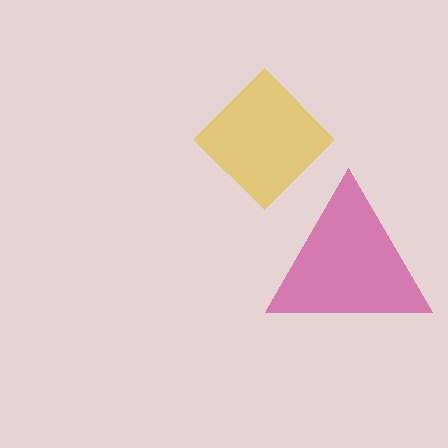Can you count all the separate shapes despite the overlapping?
Yes, there are 2 separate shapes.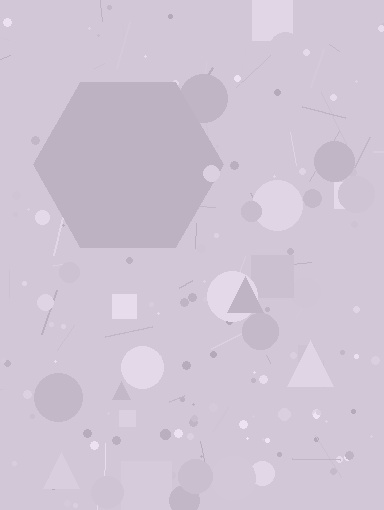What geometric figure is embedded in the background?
A hexagon is embedded in the background.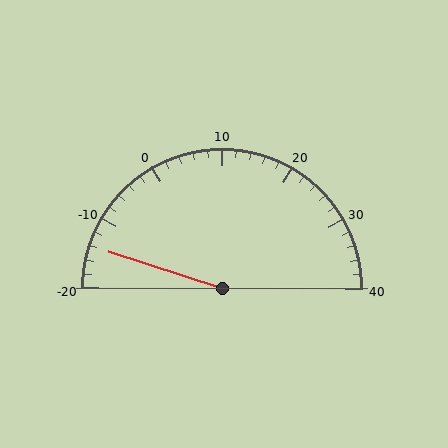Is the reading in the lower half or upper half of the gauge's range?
The reading is in the lower half of the range (-20 to 40).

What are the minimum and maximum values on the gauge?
The gauge ranges from -20 to 40.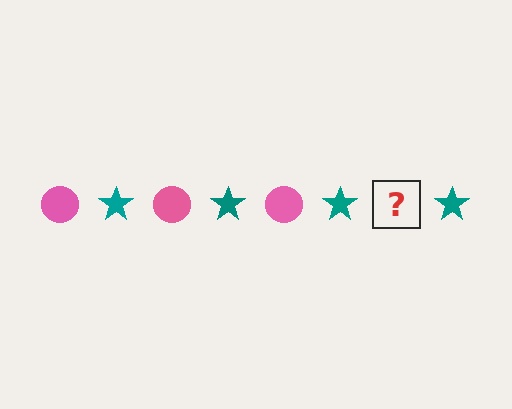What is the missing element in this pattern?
The missing element is a pink circle.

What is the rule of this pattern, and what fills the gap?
The rule is that the pattern alternates between pink circle and teal star. The gap should be filled with a pink circle.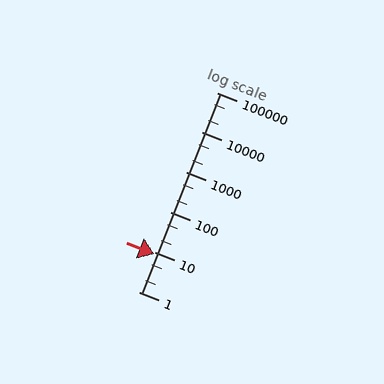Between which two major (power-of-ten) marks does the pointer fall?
The pointer is between 1 and 10.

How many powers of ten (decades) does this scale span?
The scale spans 5 decades, from 1 to 100000.